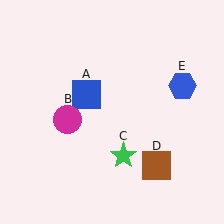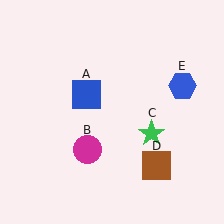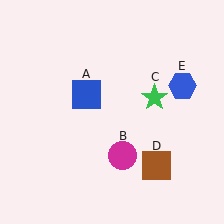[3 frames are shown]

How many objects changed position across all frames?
2 objects changed position: magenta circle (object B), green star (object C).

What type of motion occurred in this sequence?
The magenta circle (object B), green star (object C) rotated counterclockwise around the center of the scene.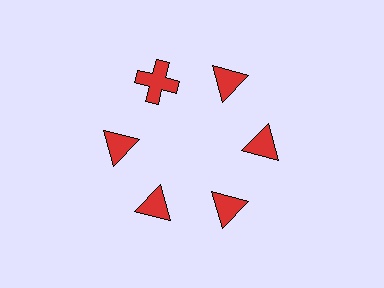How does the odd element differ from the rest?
It has a different shape: cross instead of triangle.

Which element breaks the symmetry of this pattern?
The red cross at roughly the 11 o'clock position breaks the symmetry. All other shapes are red triangles.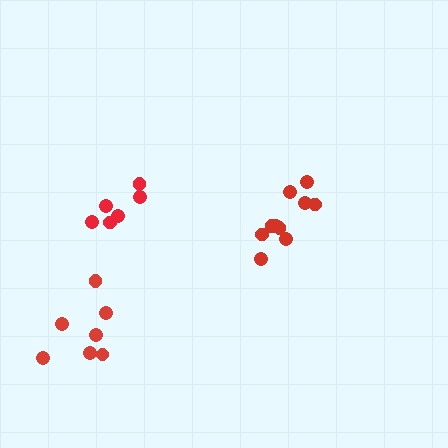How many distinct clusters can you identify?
There are 3 distinct clusters.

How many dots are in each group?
Group 1: 10 dots, Group 2: 6 dots, Group 3: 7 dots (23 total).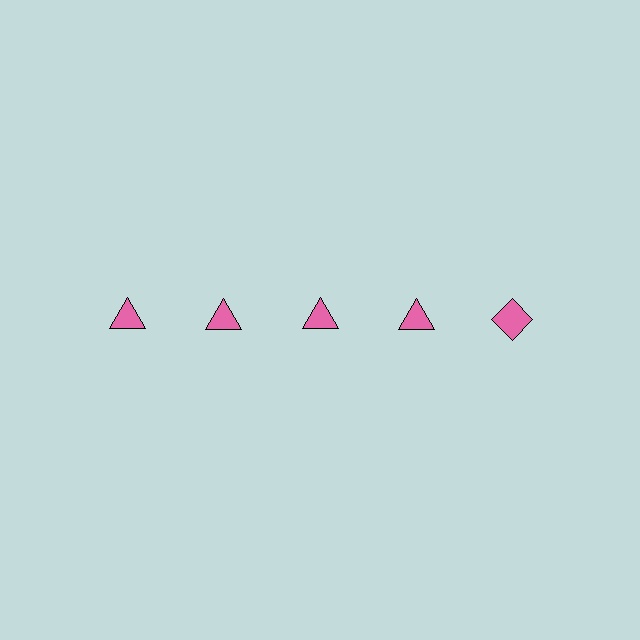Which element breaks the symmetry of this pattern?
The pink diamond in the top row, rightmost column breaks the symmetry. All other shapes are pink triangles.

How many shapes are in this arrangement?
There are 5 shapes arranged in a grid pattern.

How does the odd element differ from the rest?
It has a different shape: diamond instead of triangle.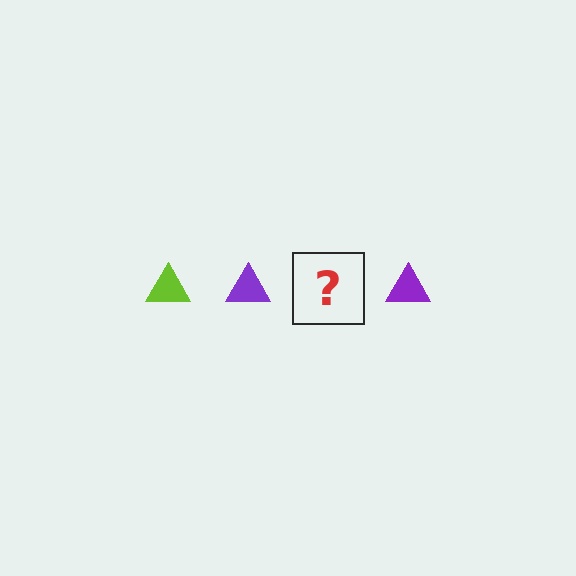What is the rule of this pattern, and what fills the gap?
The rule is that the pattern cycles through lime, purple triangles. The gap should be filled with a lime triangle.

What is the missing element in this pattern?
The missing element is a lime triangle.